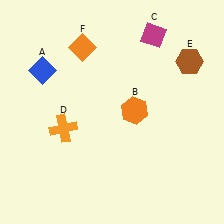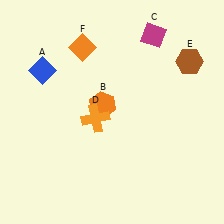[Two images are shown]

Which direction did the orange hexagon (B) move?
The orange hexagon (B) moved left.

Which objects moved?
The objects that moved are: the orange hexagon (B), the orange cross (D).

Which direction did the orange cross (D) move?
The orange cross (D) moved right.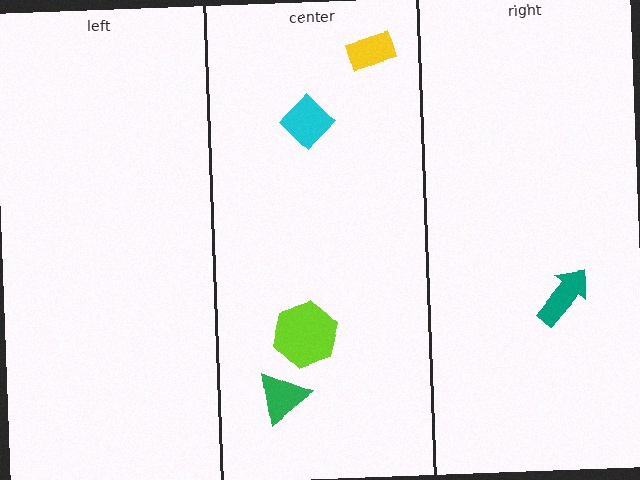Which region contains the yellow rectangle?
The center region.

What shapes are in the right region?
The teal arrow.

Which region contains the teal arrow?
The right region.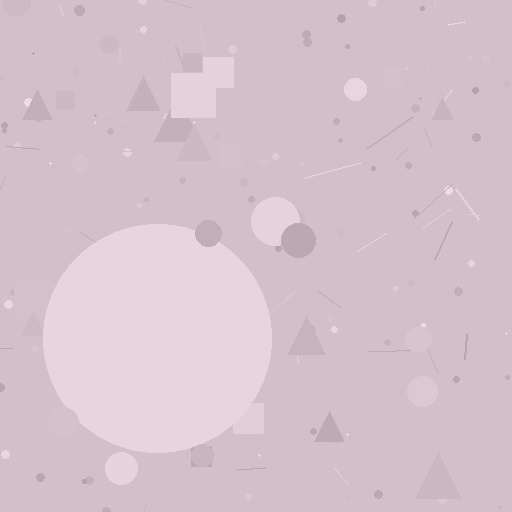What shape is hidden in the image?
A circle is hidden in the image.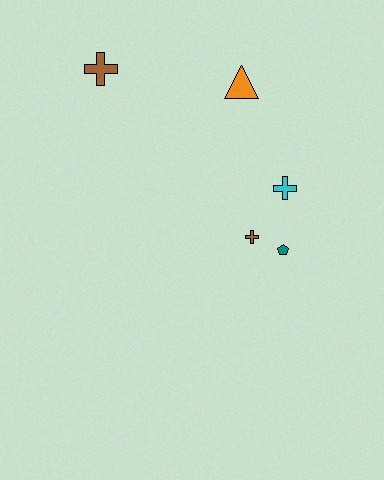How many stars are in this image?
There are no stars.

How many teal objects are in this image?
There is 1 teal object.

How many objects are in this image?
There are 5 objects.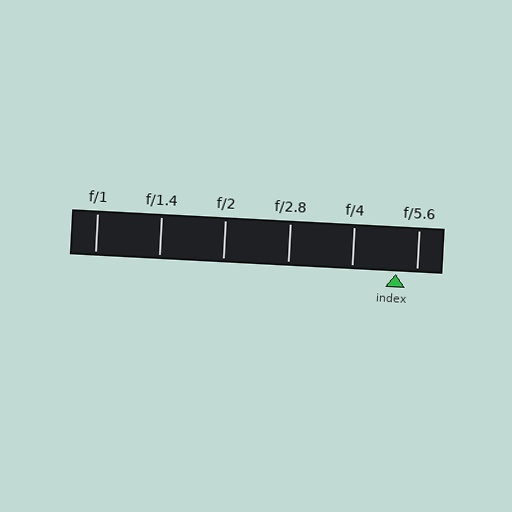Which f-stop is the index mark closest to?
The index mark is closest to f/5.6.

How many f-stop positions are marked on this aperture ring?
There are 6 f-stop positions marked.